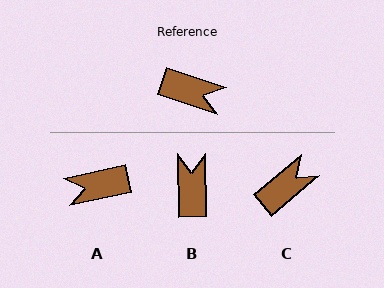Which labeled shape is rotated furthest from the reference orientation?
A, about 149 degrees away.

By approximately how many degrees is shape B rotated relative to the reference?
Approximately 109 degrees counter-clockwise.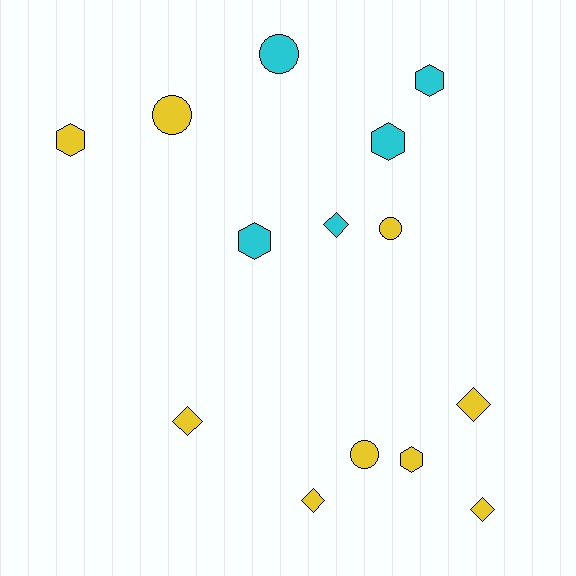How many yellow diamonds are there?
There are 4 yellow diamonds.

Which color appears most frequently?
Yellow, with 9 objects.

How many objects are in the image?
There are 14 objects.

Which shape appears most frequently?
Diamond, with 5 objects.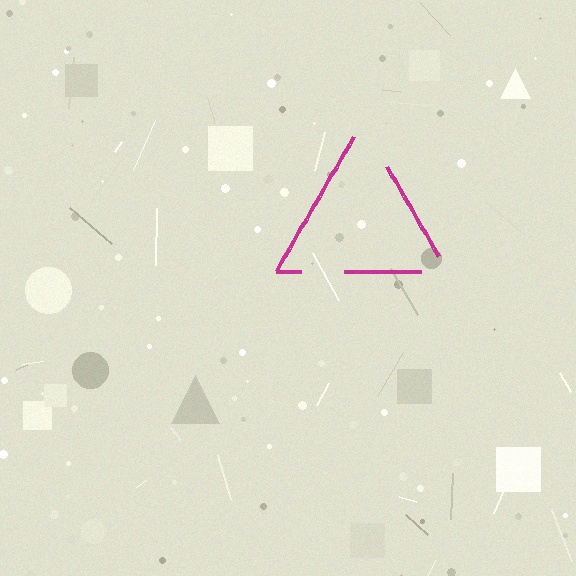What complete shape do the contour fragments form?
The contour fragments form a triangle.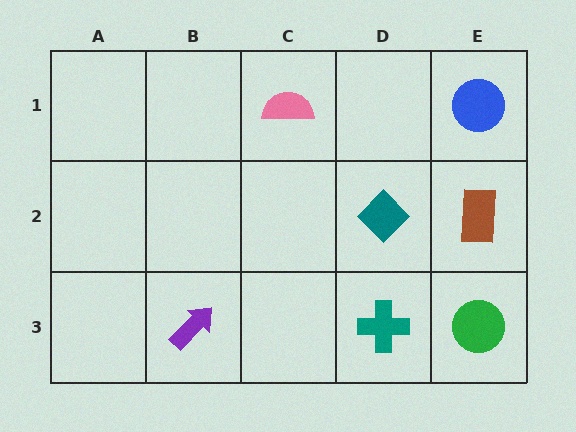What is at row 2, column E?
A brown rectangle.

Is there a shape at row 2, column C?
No, that cell is empty.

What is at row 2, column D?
A teal diamond.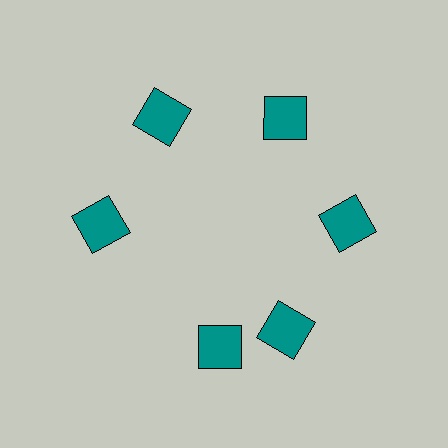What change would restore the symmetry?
The symmetry would be restored by rotating it back into even spacing with its neighbors so that all 6 squares sit at equal angles and equal distance from the center.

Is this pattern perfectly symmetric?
No. The 6 teal squares are arranged in a ring, but one element near the 7 o'clock position is rotated out of alignment along the ring, breaking the 6-fold rotational symmetry.